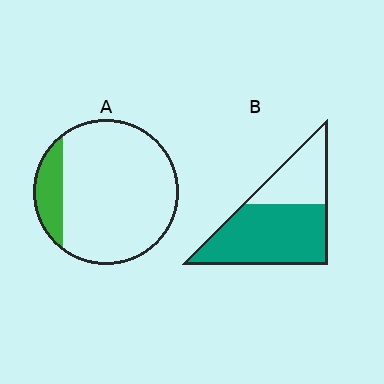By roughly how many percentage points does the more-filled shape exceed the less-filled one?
By roughly 50 percentage points (B over A).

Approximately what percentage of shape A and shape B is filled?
A is approximately 15% and B is approximately 65%.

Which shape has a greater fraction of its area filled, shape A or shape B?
Shape B.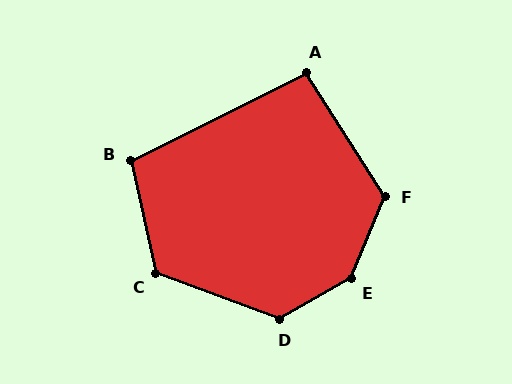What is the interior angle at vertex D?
Approximately 131 degrees (obtuse).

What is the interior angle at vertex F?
Approximately 125 degrees (obtuse).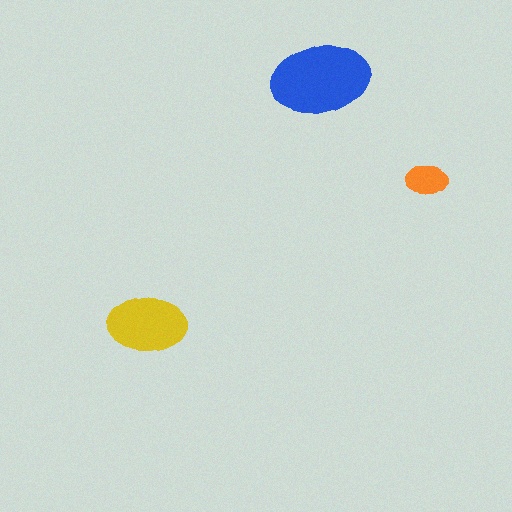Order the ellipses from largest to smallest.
the blue one, the yellow one, the orange one.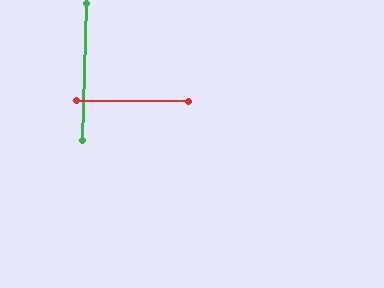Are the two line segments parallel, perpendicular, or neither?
Perpendicular — they meet at approximately 89°.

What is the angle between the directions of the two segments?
Approximately 89 degrees.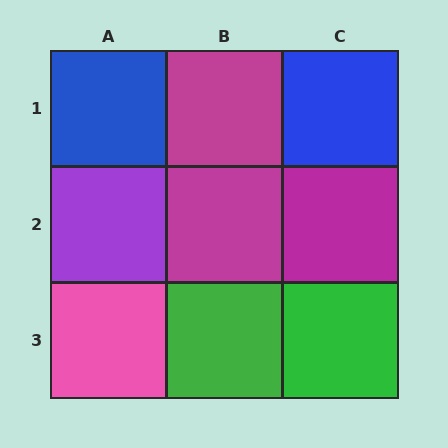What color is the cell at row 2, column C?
Magenta.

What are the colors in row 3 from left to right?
Pink, green, green.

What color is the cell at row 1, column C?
Blue.